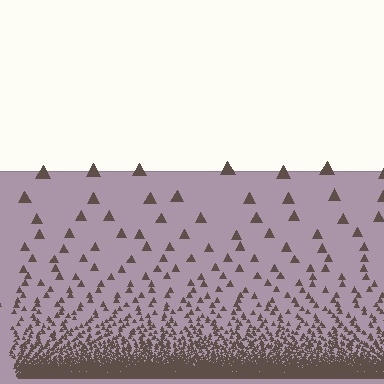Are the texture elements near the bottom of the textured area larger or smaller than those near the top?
Smaller. The gradient is inverted — elements near the bottom are smaller and denser.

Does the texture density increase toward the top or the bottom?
Density increases toward the bottom.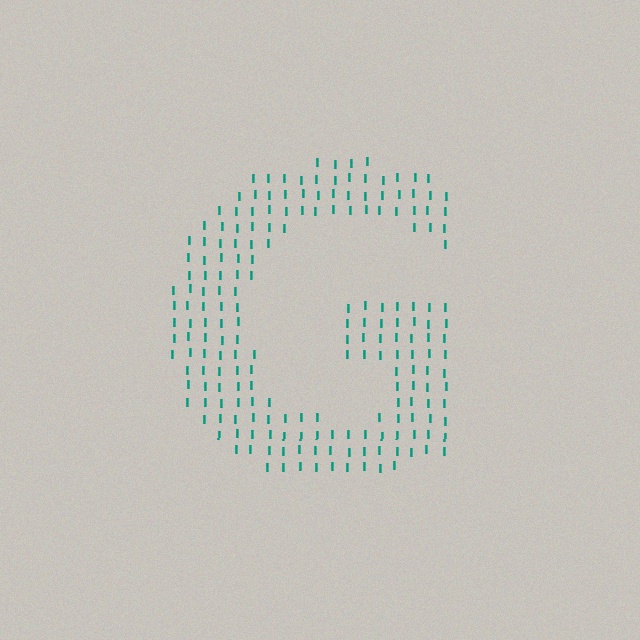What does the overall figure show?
The overall figure shows the letter G.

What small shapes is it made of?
It is made of small letter I's.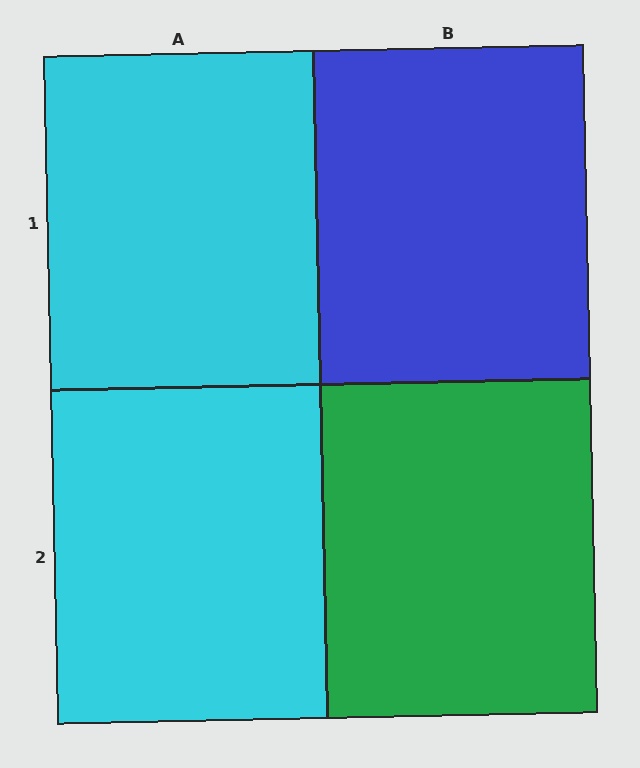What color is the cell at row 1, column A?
Cyan.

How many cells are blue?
1 cell is blue.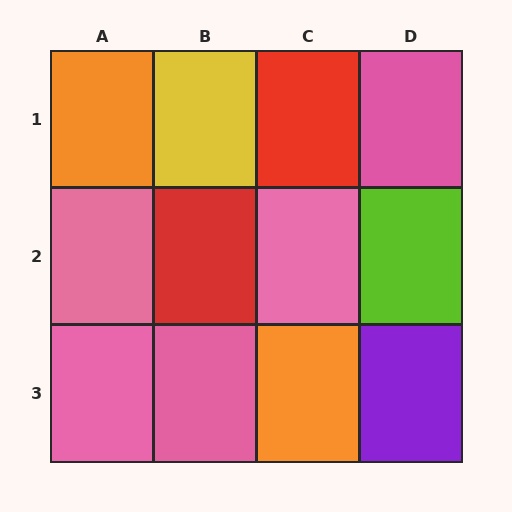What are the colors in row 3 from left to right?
Pink, pink, orange, purple.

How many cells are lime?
1 cell is lime.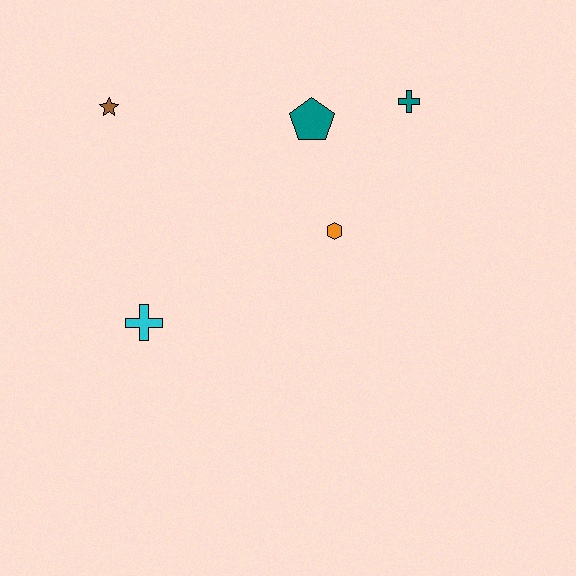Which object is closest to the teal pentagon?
The teal cross is closest to the teal pentagon.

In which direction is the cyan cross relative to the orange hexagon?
The cyan cross is to the left of the orange hexagon.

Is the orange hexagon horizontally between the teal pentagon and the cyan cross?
No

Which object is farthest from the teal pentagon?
The cyan cross is farthest from the teal pentagon.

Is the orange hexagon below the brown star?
Yes